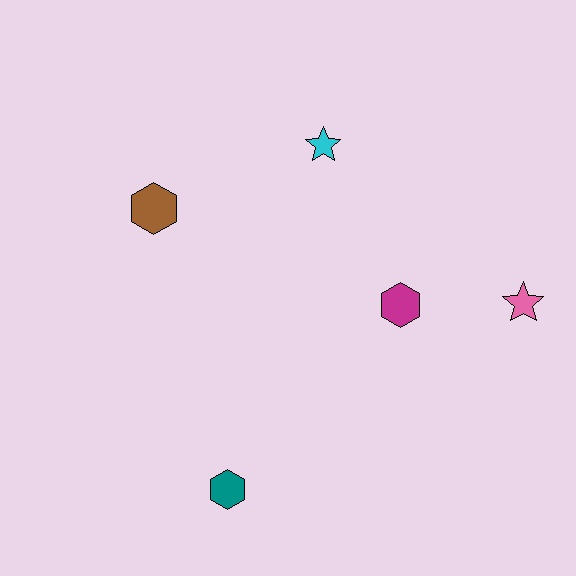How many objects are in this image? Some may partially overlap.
There are 5 objects.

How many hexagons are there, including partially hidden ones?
There are 3 hexagons.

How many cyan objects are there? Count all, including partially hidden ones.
There is 1 cyan object.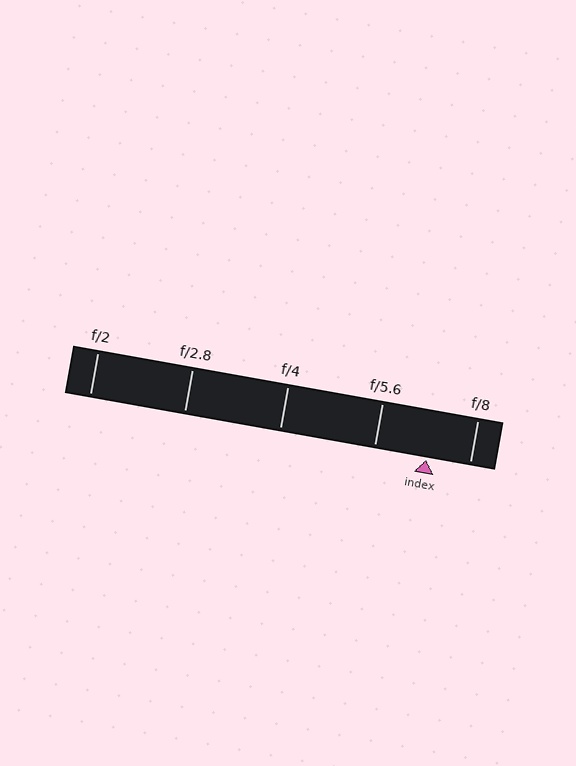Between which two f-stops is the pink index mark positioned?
The index mark is between f/5.6 and f/8.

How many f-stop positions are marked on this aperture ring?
There are 5 f-stop positions marked.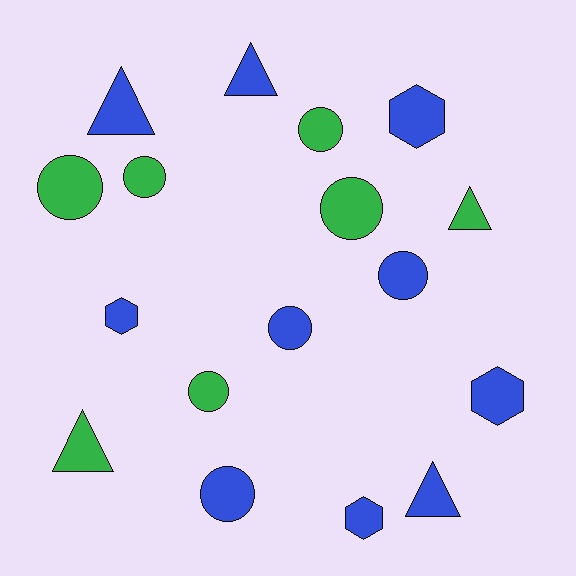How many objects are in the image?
There are 17 objects.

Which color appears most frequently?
Blue, with 10 objects.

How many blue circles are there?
There are 3 blue circles.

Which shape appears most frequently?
Circle, with 8 objects.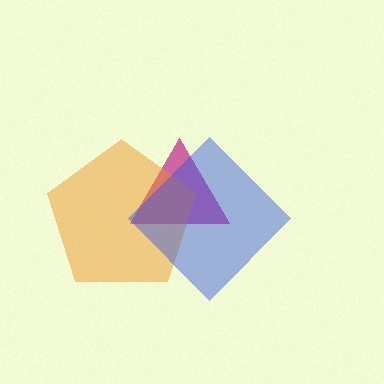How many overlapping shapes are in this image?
There are 3 overlapping shapes in the image.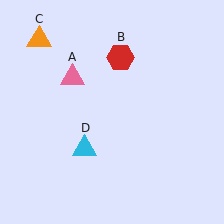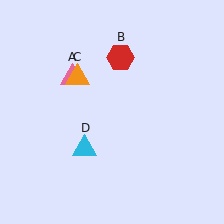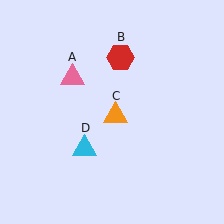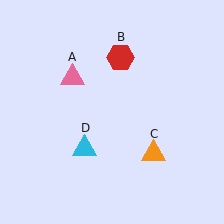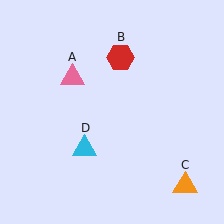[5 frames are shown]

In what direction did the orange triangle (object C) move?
The orange triangle (object C) moved down and to the right.